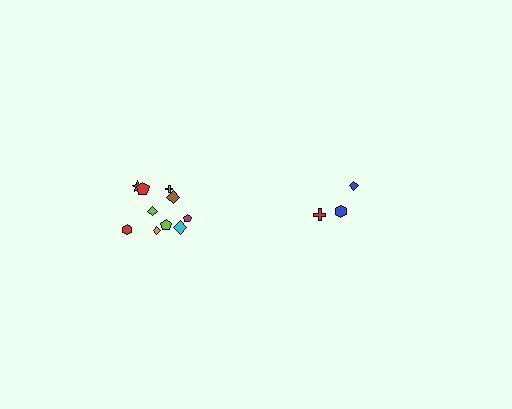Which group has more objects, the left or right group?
The left group.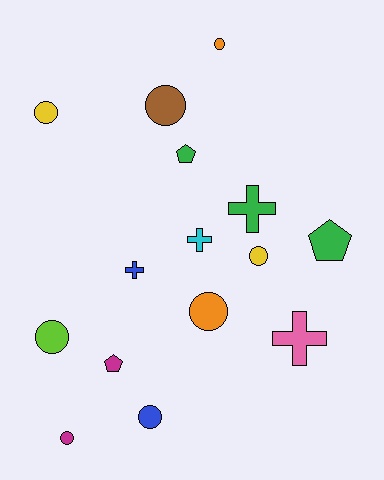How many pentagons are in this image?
There are 3 pentagons.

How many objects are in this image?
There are 15 objects.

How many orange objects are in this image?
There are 2 orange objects.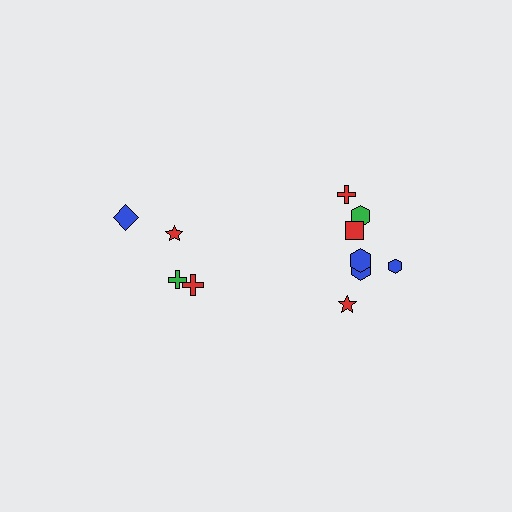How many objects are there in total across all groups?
There are 11 objects.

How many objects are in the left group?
There are 4 objects.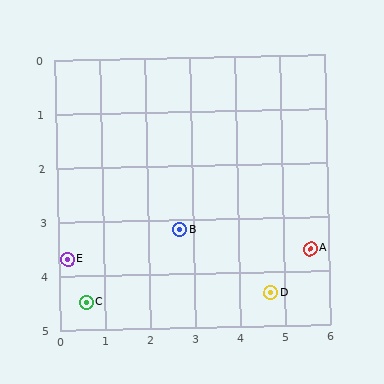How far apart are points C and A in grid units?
Points C and A are about 5.1 grid units apart.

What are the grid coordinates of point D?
Point D is at approximately (4.7, 4.4).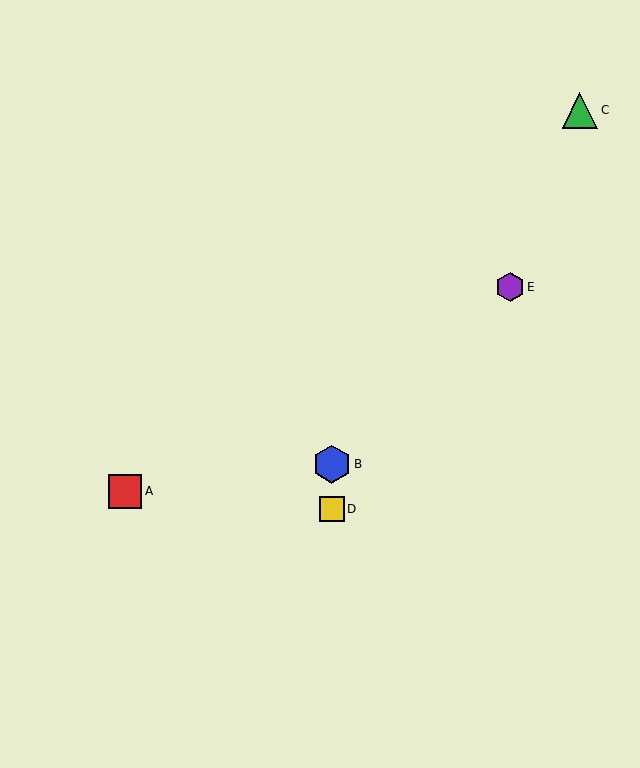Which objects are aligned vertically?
Objects B, D are aligned vertically.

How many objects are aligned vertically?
2 objects (B, D) are aligned vertically.